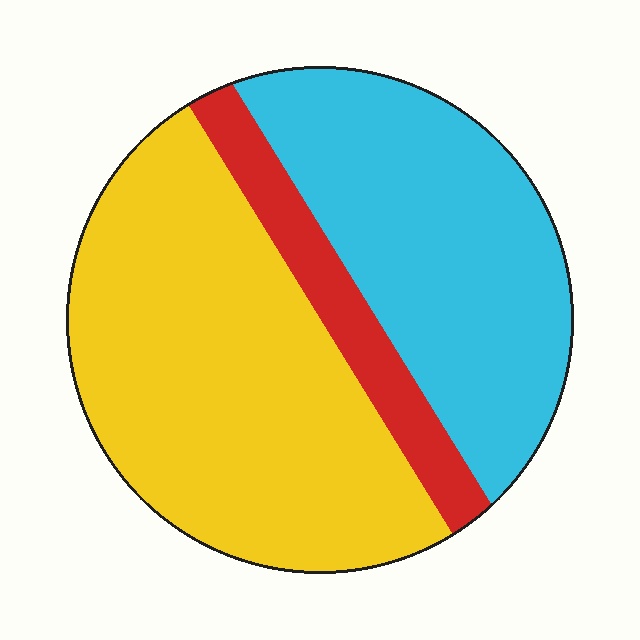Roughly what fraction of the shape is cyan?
Cyan covers about 40% of the shape.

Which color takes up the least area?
Red, at roughly 10%.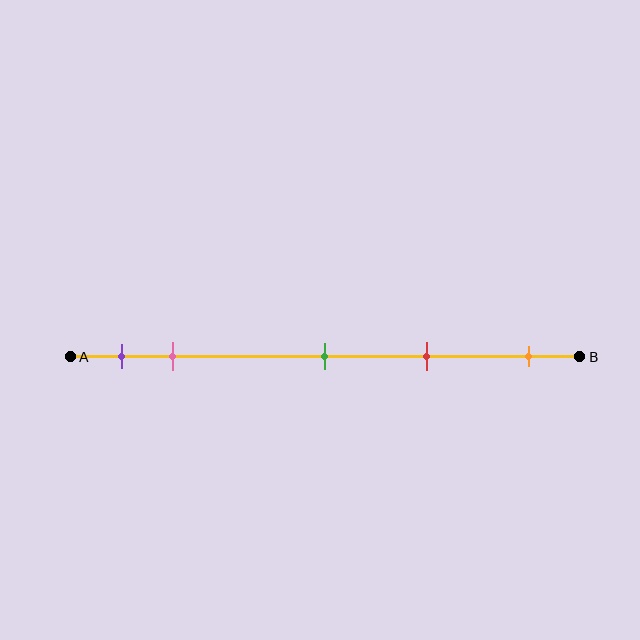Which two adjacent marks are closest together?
The purple and pink marks are the closest adjacent pair.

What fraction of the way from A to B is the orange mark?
The orange mark is approximately 90% (0.9) of the way from A to B.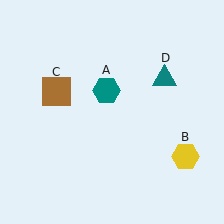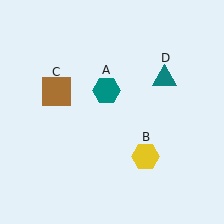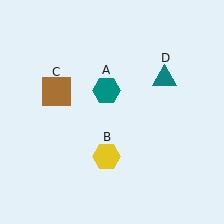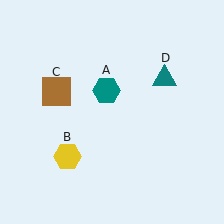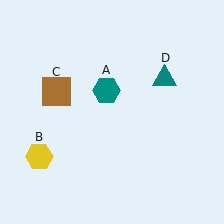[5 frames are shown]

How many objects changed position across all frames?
1 object changed position: yellow hexagon (object B).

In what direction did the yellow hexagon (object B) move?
The yellow hexagon (object B) moved left.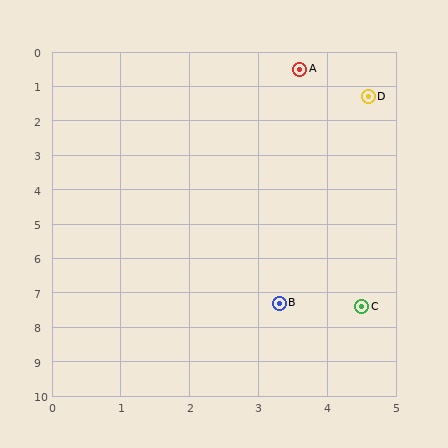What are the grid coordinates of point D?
Point D is at approximately (4.6, 1.3).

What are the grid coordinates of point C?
Point C is at approximately (4.5, 7.4).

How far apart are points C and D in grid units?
Points C and D are about 6.1 grid units apart.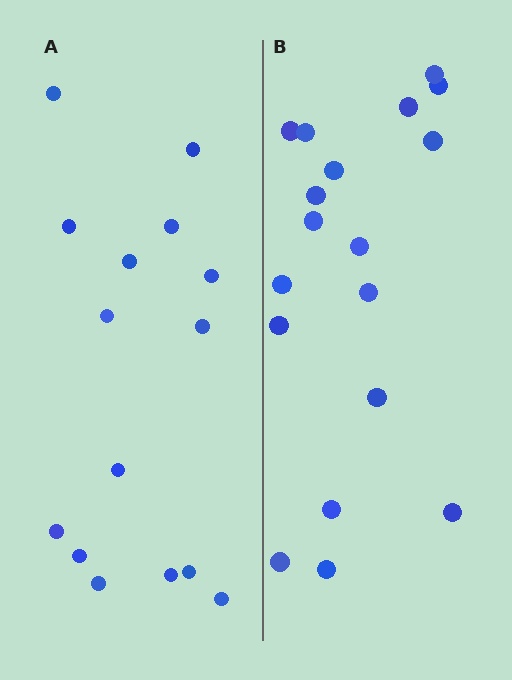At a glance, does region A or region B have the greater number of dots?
Region B (the right region) has more dots.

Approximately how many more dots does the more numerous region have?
Region B has just a few more — roughly 2 or 3 more dots than region A.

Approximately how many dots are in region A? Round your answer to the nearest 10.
About 20 dots. (The exact count is 15, which rounds to 20.)